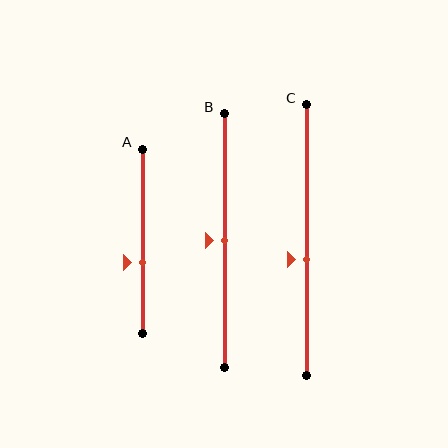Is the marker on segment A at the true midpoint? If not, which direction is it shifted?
No, the marker on segment A is shifted downward by about 12% of the segment length.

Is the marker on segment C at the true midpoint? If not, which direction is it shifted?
No, the marker on segment C is shifted downward by about 7% of the segment length.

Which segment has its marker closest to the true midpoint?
Segment B has its marker closest to the true midpoint.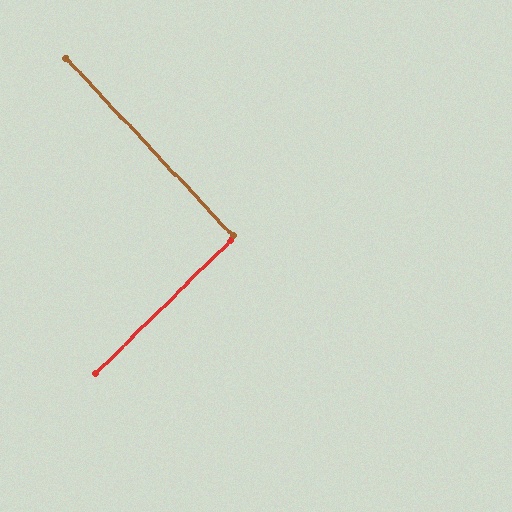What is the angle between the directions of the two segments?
Approximately 88 degrees.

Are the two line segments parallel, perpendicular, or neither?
Perpendicular — they meet at approximately 88°.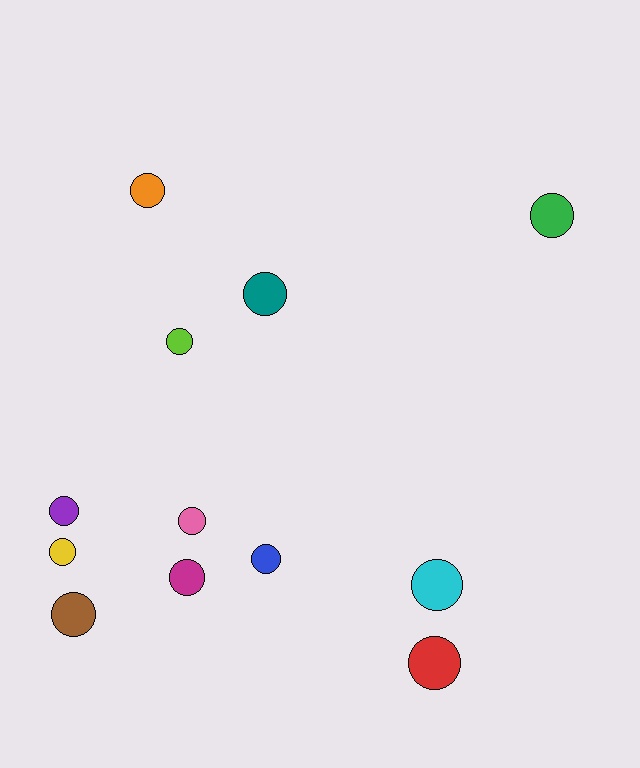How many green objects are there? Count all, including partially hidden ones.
There is 1 green object.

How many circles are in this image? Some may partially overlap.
There are 12 circles.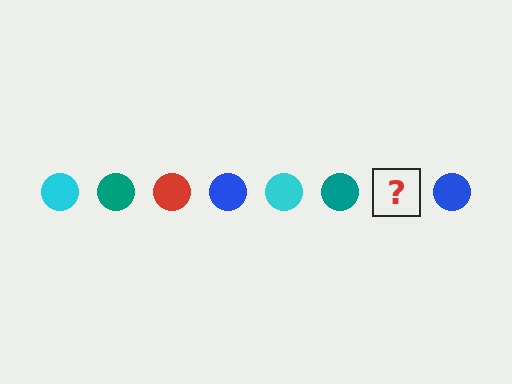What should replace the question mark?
The question mark should be replaced with a red circle.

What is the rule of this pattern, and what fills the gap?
The rule is that the pattern cycles through cyan, teal, red, blue circles. The gap should be filled with a red circle.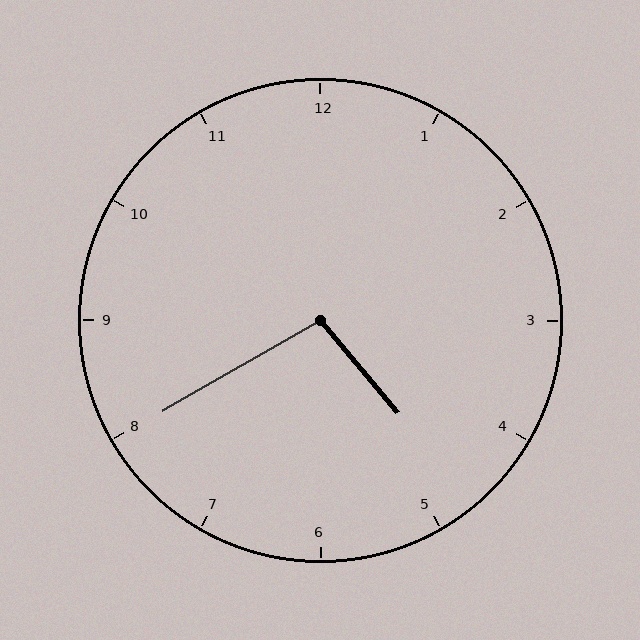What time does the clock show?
4:40.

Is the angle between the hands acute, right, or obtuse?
It is obtuse.